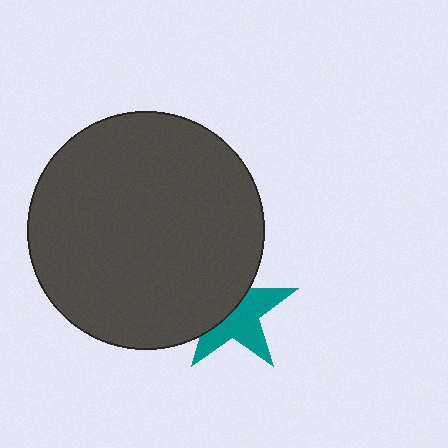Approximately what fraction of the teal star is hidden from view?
Roughly 47% of the teal star is hidden behind the dark gray circle.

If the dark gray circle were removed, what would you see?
You would see the complete teal star.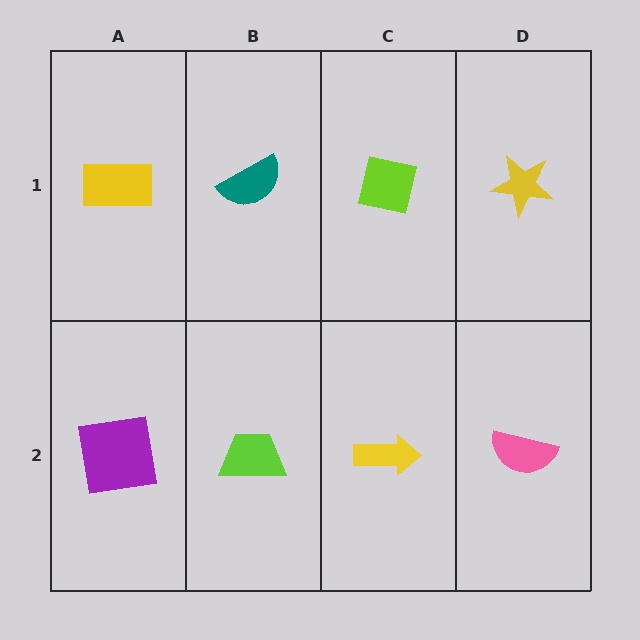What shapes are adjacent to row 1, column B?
A lime trapezoid (row 2, column B), a yellow rectangle (row 1, column A), a lime square (row 1, column C).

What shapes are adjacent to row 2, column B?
A teal semicircle (row 1, column B), a purple square (row 2, column A), a yellow arrow (row 2, column C).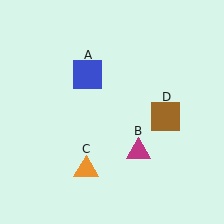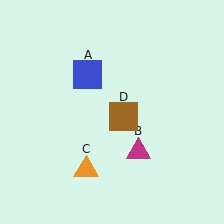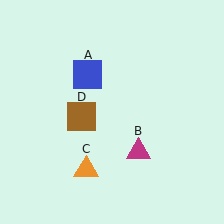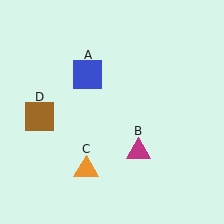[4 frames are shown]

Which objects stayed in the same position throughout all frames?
Blue square (object A) and magenta triangle (object B) and orange triangle (object C) remained stationary.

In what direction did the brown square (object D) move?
The brown square (object D) moved left.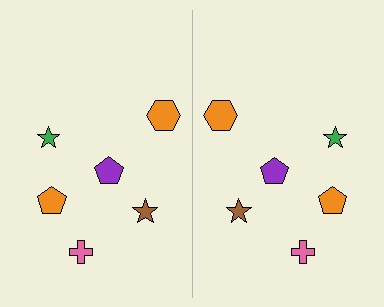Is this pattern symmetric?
Yes, this pattern has bilateral (reflection) symmetry.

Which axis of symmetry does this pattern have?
The pattern has a vertical axis of symmetry running through the center of the image.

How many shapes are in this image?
There are 12 shapes in this image.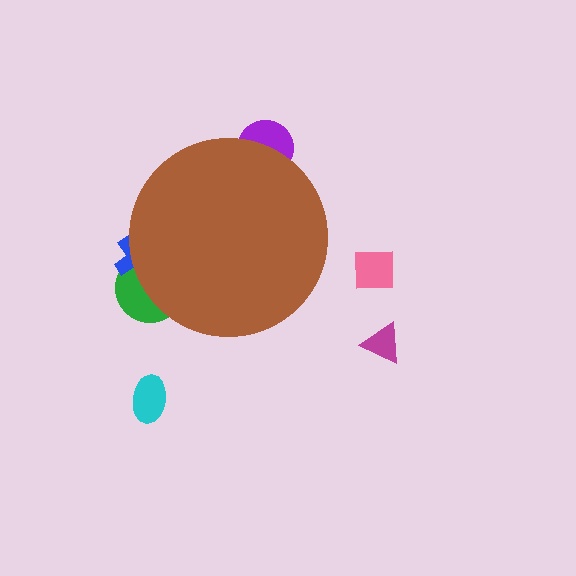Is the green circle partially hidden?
Yes, the green circle is partially hidden behind the brown circle.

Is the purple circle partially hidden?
Yes, the purple circle is partially hidden behind the brown circle.